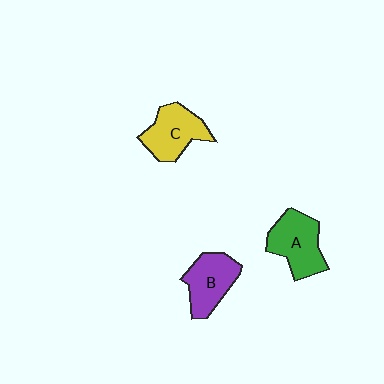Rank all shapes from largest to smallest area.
From largest to smallest: A (green), C (yellow), B (purple).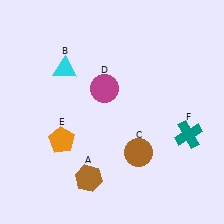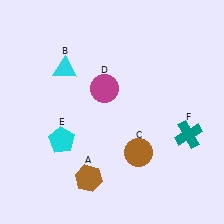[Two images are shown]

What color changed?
The pentagon (E) changed from orange in Image 1 to cyan in Image 2.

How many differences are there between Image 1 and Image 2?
There is 1 difference between the two images.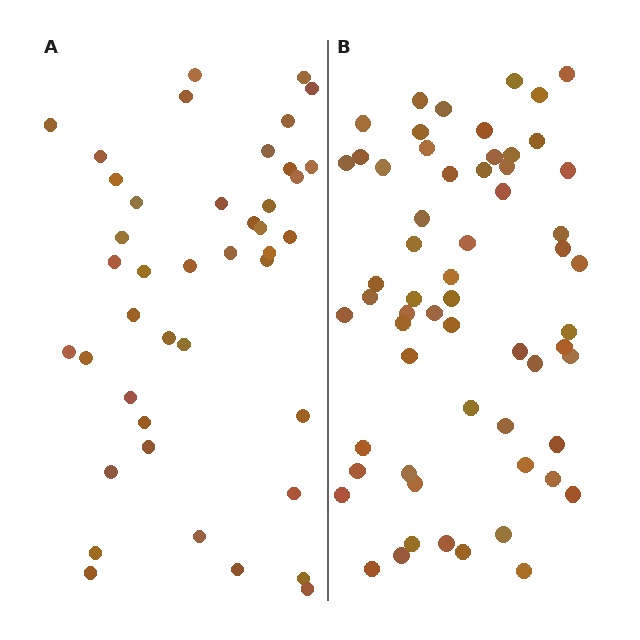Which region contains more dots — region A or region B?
Region B (the right region) has more dots.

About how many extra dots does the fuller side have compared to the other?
Region B has approximately 20 more dots than region A.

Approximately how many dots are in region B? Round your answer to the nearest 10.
About 60 dots.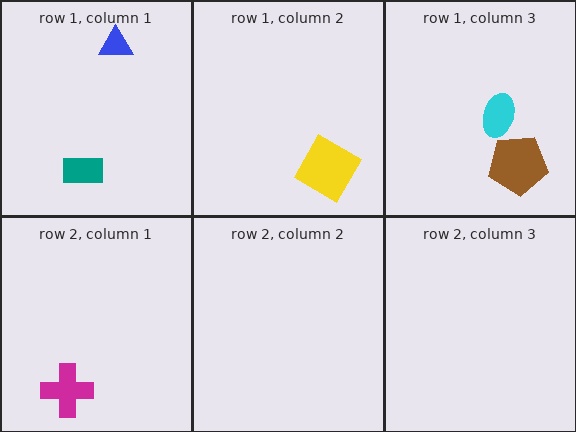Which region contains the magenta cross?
The row 2, column 1 region.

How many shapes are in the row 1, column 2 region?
1.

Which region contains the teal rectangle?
The row 1, column 1 region.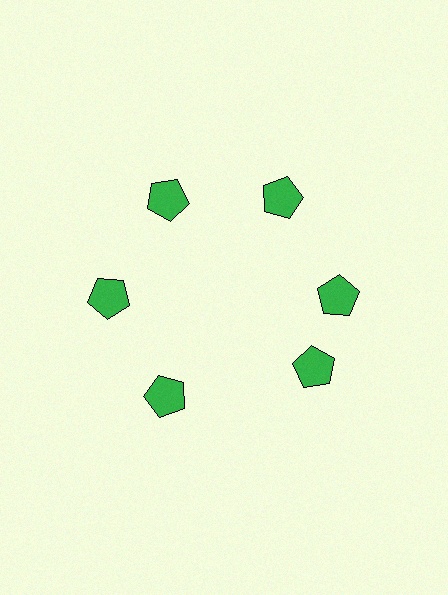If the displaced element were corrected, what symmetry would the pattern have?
It would have 6-fold rotational symmetry — the pattern would map onto itself every 60 degrees.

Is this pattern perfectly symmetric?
No. The 6 green pentagons are arranged in a ring, but one element near the 5 o'clock position is rotated out of alignment along the ring, breaking the 6-fold rotational symmetry.